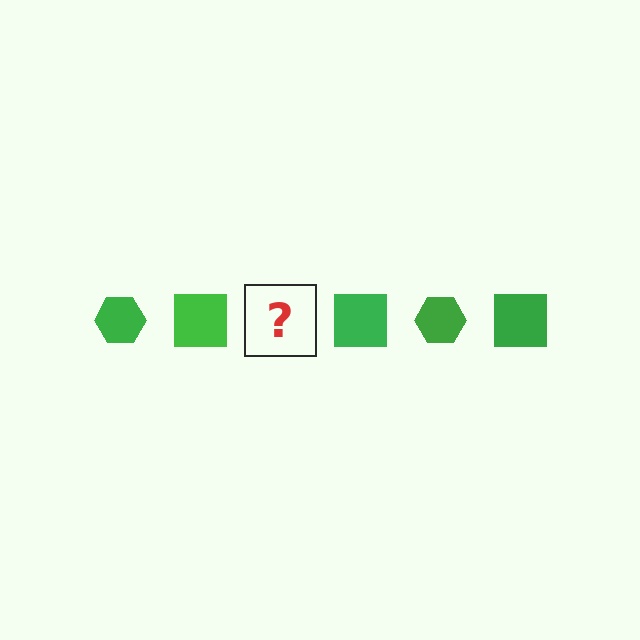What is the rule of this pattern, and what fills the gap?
The rule is that the pattern cycles through hexagon, square shapes in green. The gap should be filled with a green hexagon.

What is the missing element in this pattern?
The missing element is a green hexagon.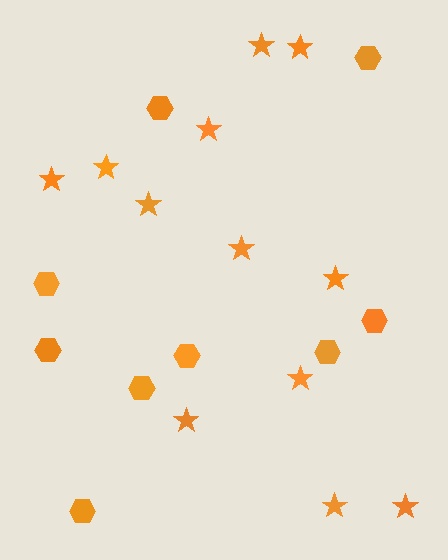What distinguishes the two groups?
There are 2 groups: one group of hexagons (9) and one group of stars (12).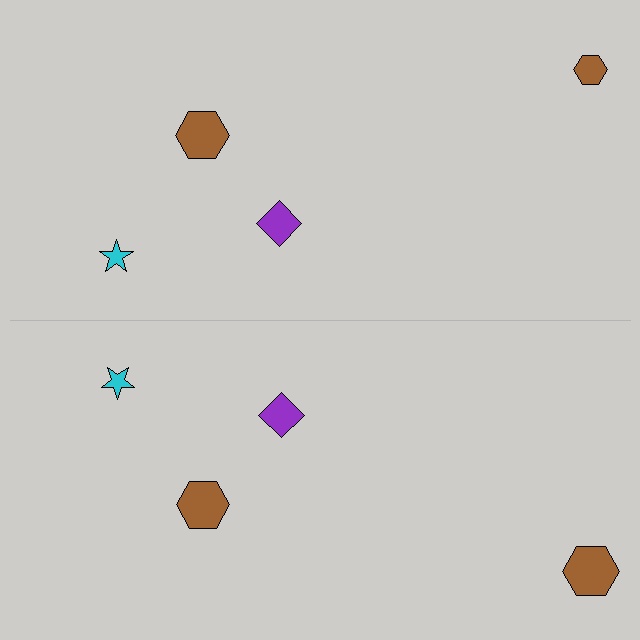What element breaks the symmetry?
The brown hexagon on the bottom side has a different size than its mirror counterpart.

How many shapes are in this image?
There are 8 shapes in this image.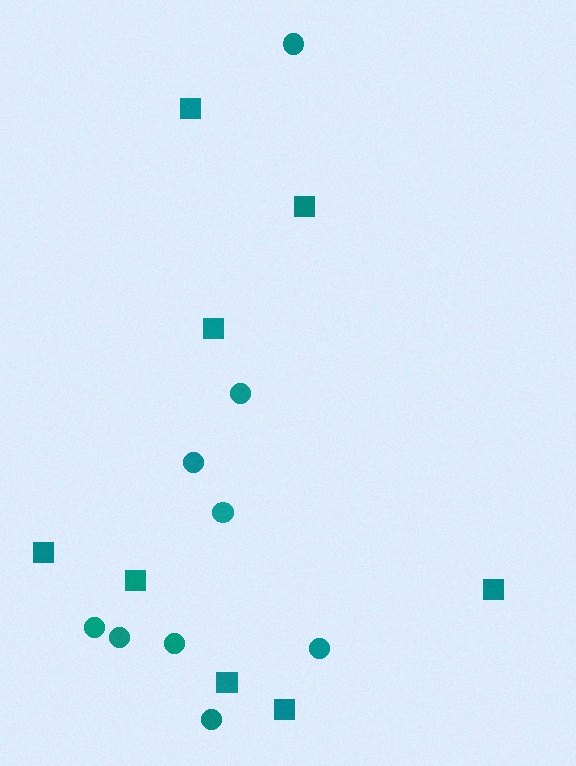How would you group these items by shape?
There are 2 groups: one group of circles (9) and one group of squares (8).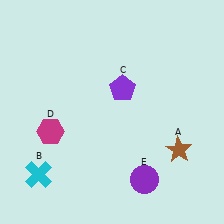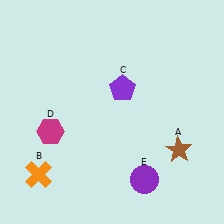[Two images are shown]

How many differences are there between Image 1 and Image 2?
There is 1 difference between the two images.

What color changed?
The cross (B) changed from cyan in Image 1 to orange in Image 2.